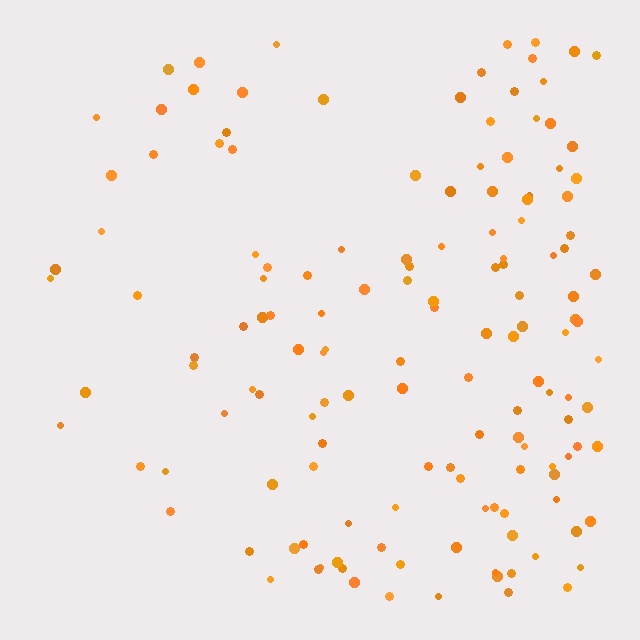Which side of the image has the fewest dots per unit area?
The left.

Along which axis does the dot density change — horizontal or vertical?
Horizontal.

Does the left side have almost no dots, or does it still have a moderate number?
Still a moderate number, just noticeably fewer than the right.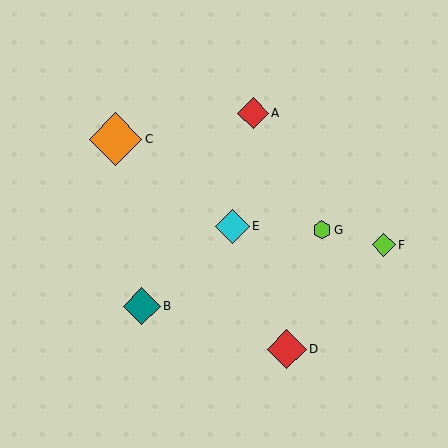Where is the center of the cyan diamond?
The center of the cyan diamond is at (232, 226).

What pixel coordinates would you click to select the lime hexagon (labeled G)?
Click at (322, 230) to select the lime hexagon G.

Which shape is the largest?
The orange diamond (labeled C) is the largest.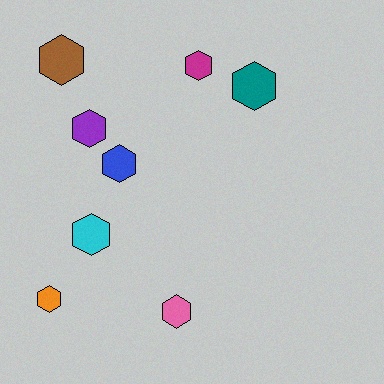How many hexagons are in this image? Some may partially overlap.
There are 8 hexagons.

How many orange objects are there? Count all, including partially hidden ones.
There is 1 orange object.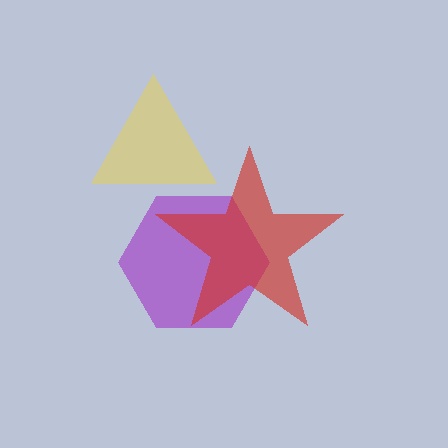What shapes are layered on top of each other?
The layered shapes are: a purple hexagon, a red star, a yellow triangle.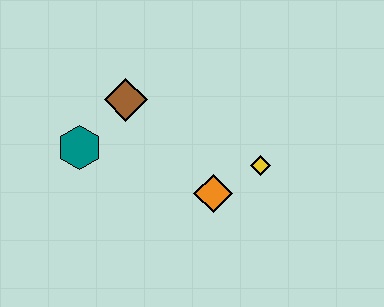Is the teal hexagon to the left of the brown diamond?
Yes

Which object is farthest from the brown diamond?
The yellow diamond is farthest from the brown diamond.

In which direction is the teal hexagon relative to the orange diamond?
The teal hexagon is to the left of the orange diamond.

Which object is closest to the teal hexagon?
The brown diamond is closest to the teal hexagon.